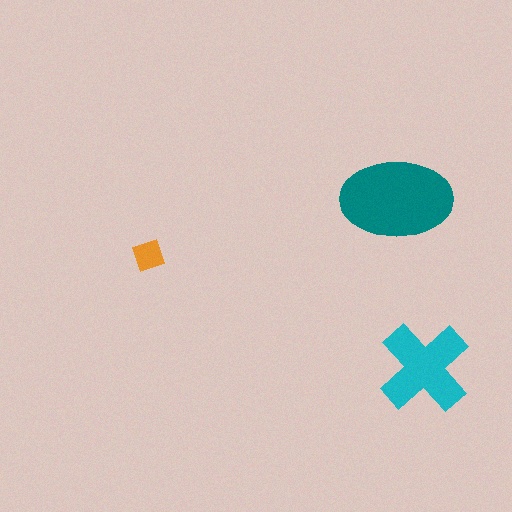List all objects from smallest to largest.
The orange diamond, the cyan cross, the teal ellipse.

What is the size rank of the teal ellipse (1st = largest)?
1st.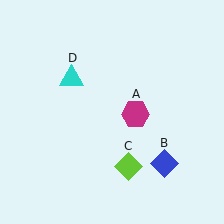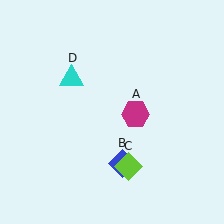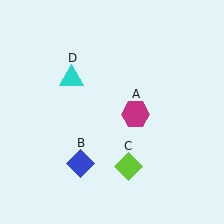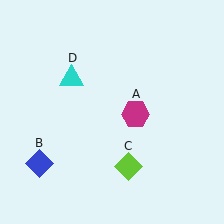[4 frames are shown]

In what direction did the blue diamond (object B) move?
The blue diamond (object B) moved left.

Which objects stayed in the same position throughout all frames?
Magenta hexagon (object A) and lime diamond (object C) and cyan triangle (object D) remained stationary.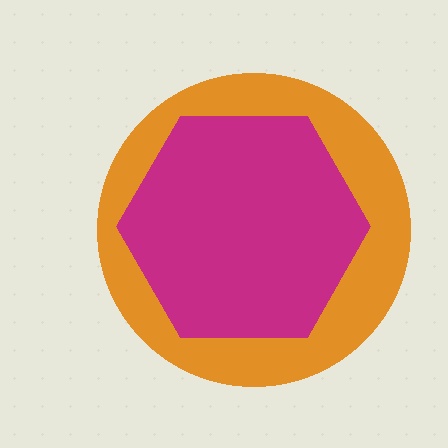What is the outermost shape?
The orange circle.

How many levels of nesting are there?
2.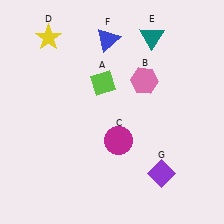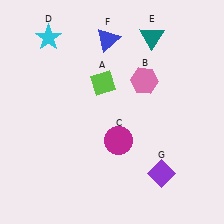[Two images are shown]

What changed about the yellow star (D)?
In Image 1, D is yellow. In Image 2, it changed to cyan.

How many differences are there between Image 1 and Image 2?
There is 1 difference between the two images.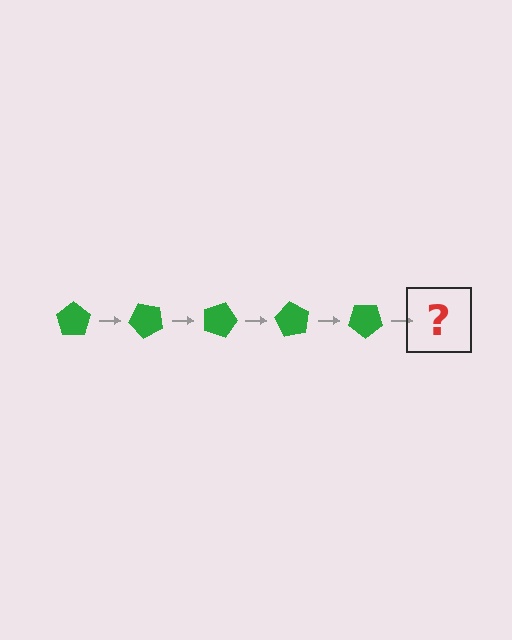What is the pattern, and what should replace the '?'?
The pattern is that the pentagon rotates 45 degrees each step. The '?' should be a green pentagon rotated 225 degrees.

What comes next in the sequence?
The next element should be a green pentagon rotated 225 degrees.